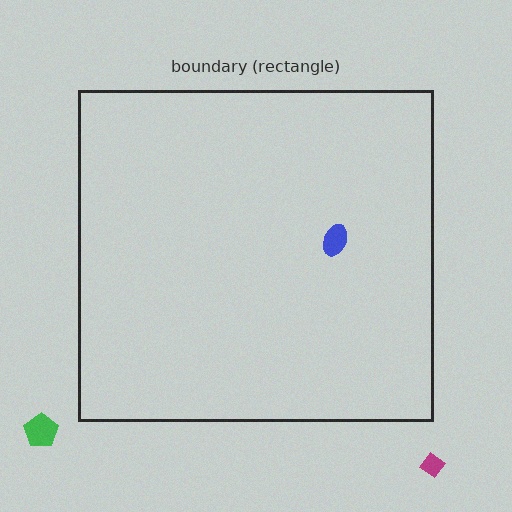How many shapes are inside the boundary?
1 inside, 2 outside.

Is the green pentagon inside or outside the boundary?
Outside.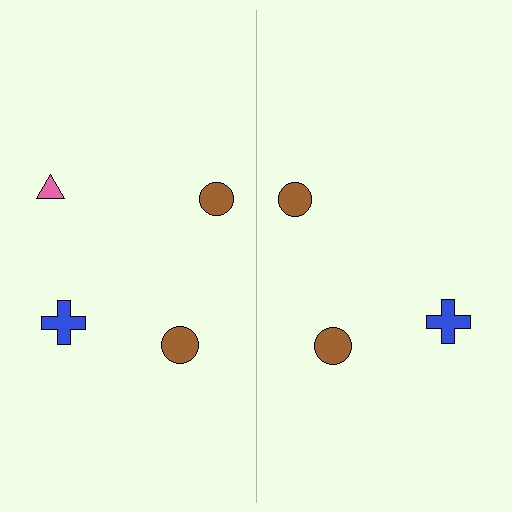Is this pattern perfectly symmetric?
No, the pattern is not perfectly symmetric. A pink triangle is missing from the right side.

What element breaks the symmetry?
A pink triangle is missing from the right side.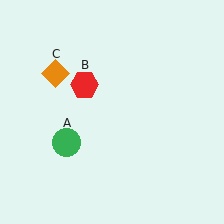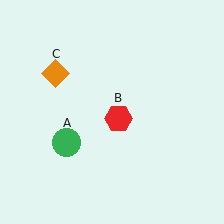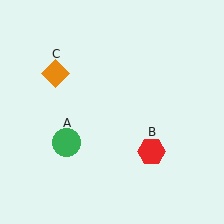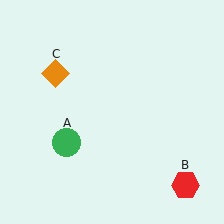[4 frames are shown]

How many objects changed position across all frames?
1 object changed position: red hexagon (object B).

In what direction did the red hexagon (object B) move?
The red hexagon (object B) moved down and to the right.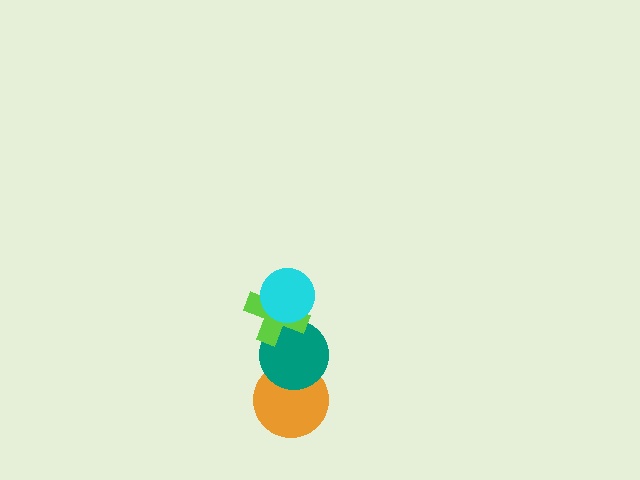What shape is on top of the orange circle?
The teal circle is on top of the orange circle.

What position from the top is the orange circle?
The orange circle is 4th from the top.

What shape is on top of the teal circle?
The lime cross is on top of the teal circle.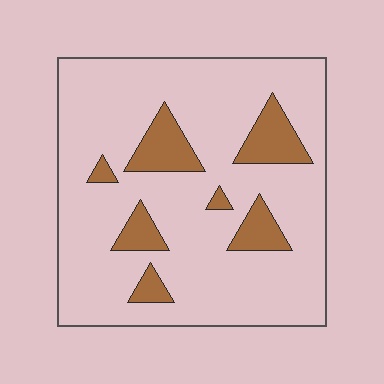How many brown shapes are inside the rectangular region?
7.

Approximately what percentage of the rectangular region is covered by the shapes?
Approximately 15%.